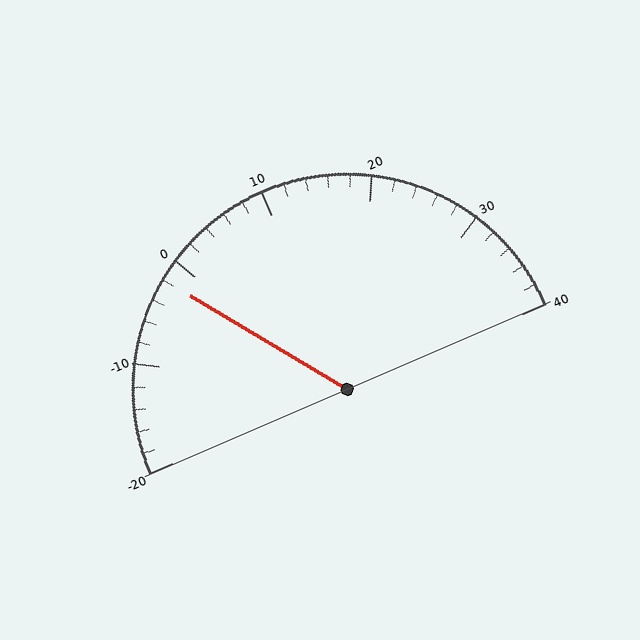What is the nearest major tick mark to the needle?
The nearest major tick mark is 0.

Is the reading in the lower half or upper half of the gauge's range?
The reading is in the lower half of the range (-20 to 40).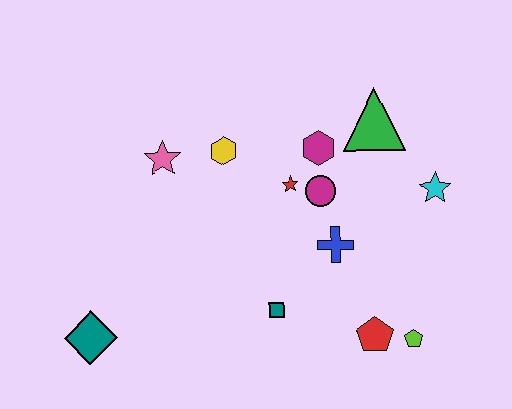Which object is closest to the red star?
The magenta circle is closest to the red star.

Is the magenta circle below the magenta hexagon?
Yes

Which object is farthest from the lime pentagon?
The teal diamond is farthest from the lime pentagon.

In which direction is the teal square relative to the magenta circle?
The teal square is below the magenta circle.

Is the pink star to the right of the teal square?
No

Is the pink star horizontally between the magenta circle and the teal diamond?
Yes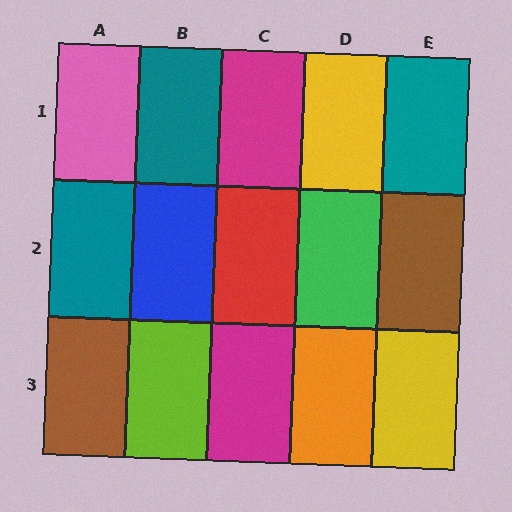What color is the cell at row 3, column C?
Magenta.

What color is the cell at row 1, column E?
Teal.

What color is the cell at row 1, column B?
Teal.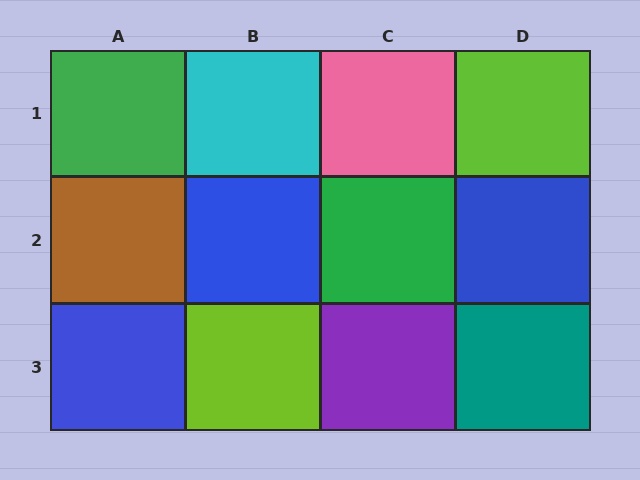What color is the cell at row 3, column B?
Lime.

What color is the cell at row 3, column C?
Purple.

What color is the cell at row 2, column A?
Brown.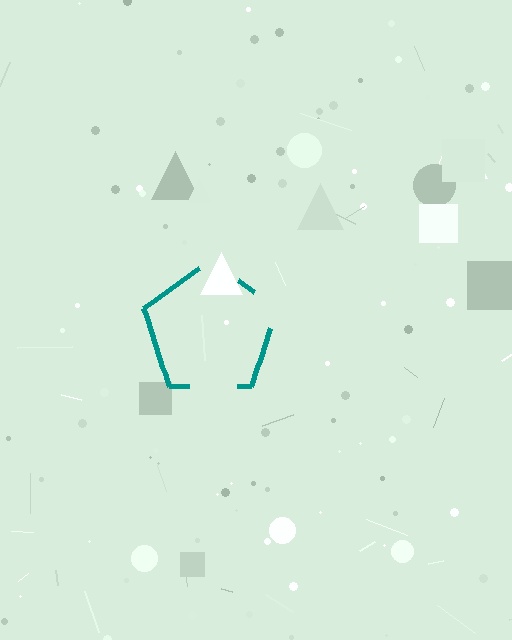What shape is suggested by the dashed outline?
The dashed outline suggests a pentagon.